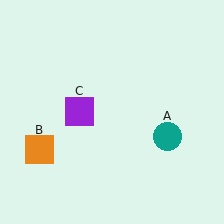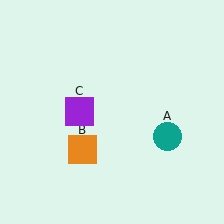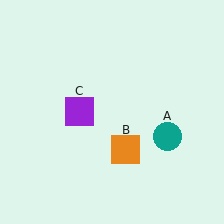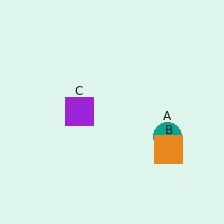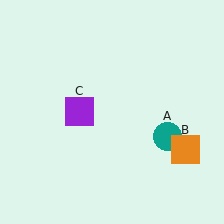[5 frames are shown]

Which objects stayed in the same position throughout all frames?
Teal circle (object A) and purple square (object C) remained stationary.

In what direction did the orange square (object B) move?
The orange square (object B) moved right.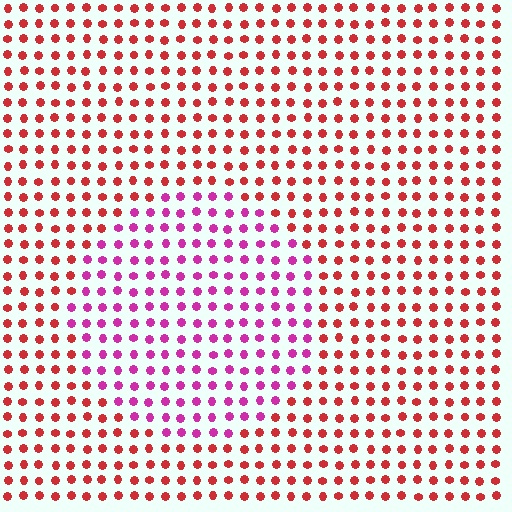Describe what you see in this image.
The image is filled with small red elements in a uniform arrangement. A circle-shaped region is visible where the elements are tinted to a slightly different hue, forming a subtle color boundary.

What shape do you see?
I see a circle.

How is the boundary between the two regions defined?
The boundary is defined purely by a slight shift in hue (about 44 degrees). Spacing, size, and orientation are identical on both sides.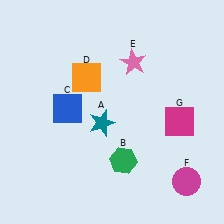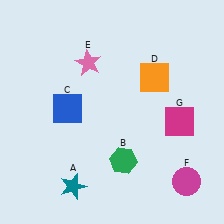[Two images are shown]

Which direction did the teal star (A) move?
The teal star (A) moved down.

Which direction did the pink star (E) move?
The pink star (E) moved left.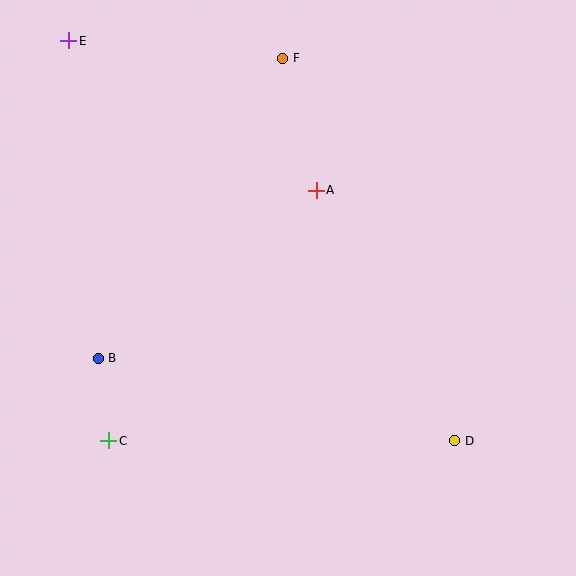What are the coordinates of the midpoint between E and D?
The midpoint between E and D is at (262, 241).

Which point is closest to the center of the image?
Point A at (316, 190) is closest to the center.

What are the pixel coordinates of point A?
Point A is at (316, 190).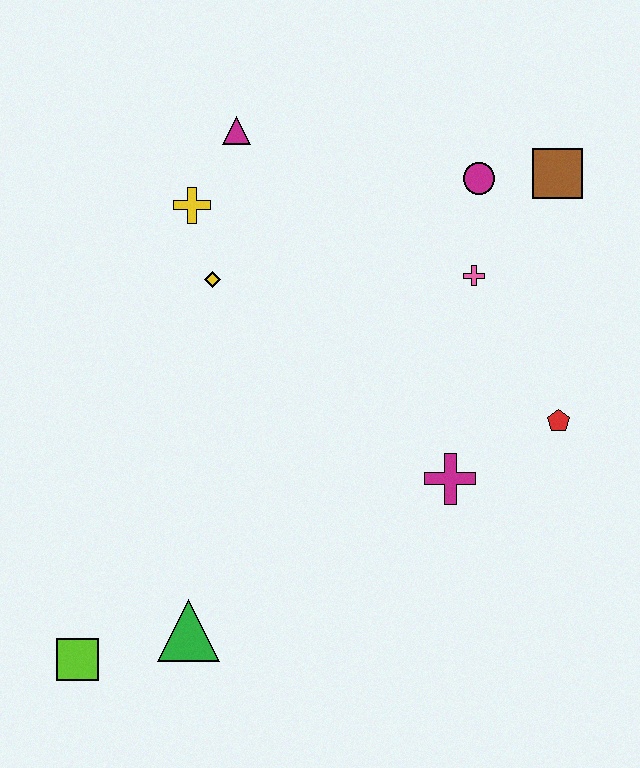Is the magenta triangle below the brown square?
No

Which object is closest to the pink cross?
The magenta circle is closest to the pink cross.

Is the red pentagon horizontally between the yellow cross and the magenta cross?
No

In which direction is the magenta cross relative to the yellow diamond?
The magenta cross is to the right of the yellow diamond.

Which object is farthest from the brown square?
The lime square is farthest from the brown square.